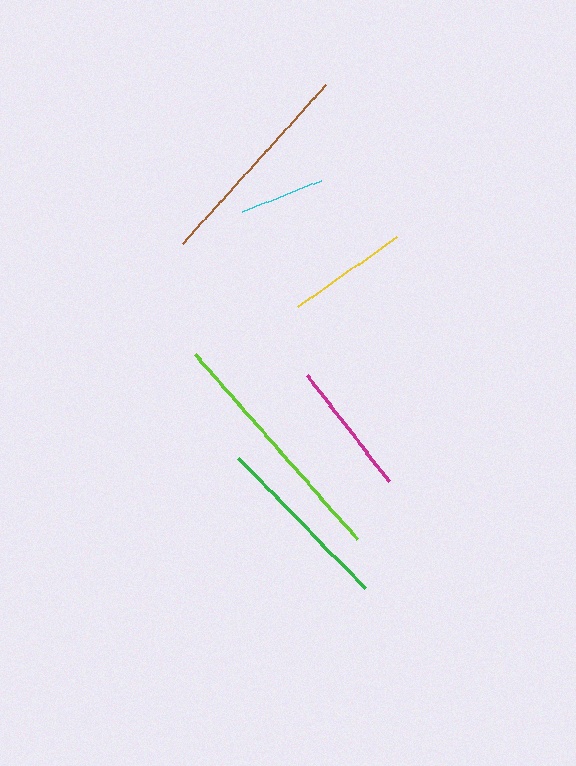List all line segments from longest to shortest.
From longest to shortest: lime, brown, green, magenta, yellow, cyan.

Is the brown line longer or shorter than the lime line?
The lime line is longer than the brown line.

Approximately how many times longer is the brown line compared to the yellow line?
The brown line is approximately 1.8 times the length of the yellow line.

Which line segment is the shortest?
The cyan line is the shortest at approximately 85 pixels.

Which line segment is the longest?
The lime line is the longest at approximately 246 pixels.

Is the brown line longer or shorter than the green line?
The brown line is longer than the green line.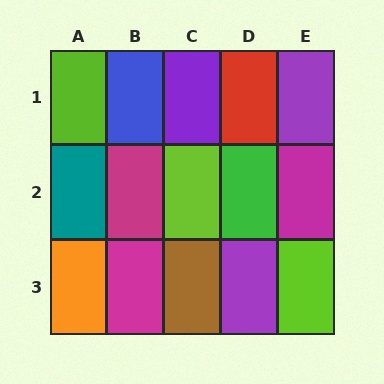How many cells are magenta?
3 cells are magenta.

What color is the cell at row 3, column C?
Brown.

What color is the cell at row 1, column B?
Blue.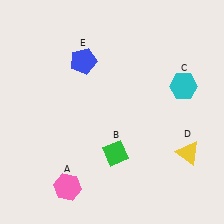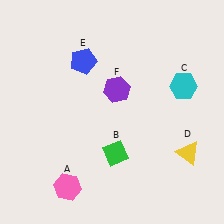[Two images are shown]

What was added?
A purple hexagon (F) was added in Image 2.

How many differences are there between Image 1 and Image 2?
There is 1 difference between the two images.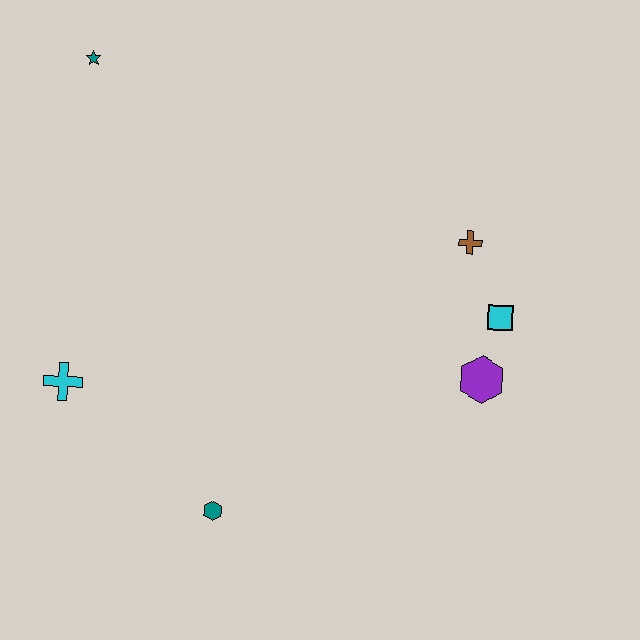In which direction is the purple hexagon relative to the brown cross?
The purple hexagon is below the brown cross.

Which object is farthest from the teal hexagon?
The teal star is farthest from the teal hexagon.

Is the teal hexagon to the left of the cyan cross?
No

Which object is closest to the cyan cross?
The teal hexagon is closest to the cyan cross.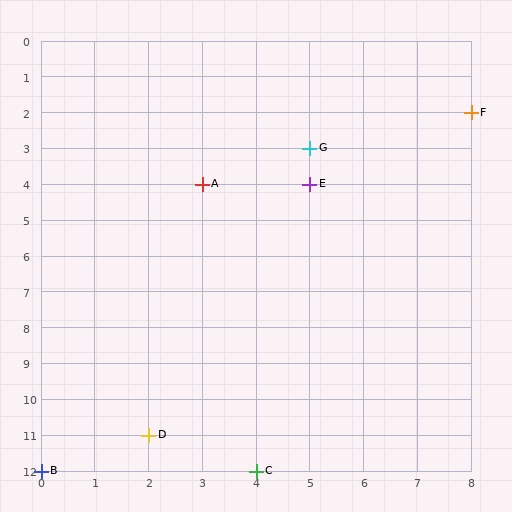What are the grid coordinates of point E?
Point E is at grid coordinates (5, 4).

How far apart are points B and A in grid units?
Points B and A are 3 columns and 8 rows apart (about 8.5 grid units diagonally).